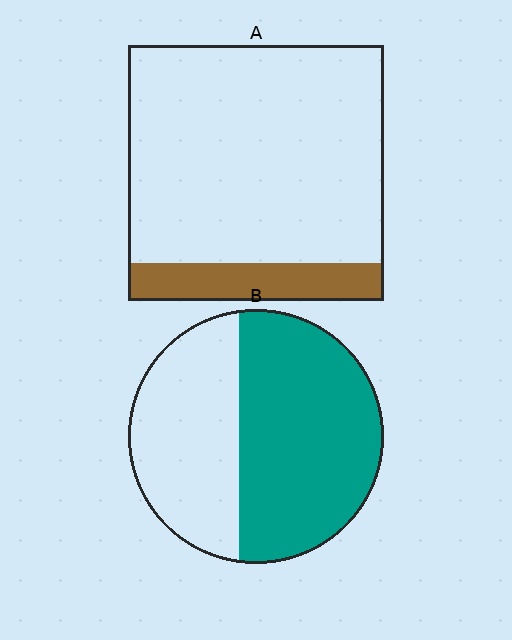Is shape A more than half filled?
No.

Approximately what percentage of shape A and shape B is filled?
A is approximately 15% and B is approximately 60%.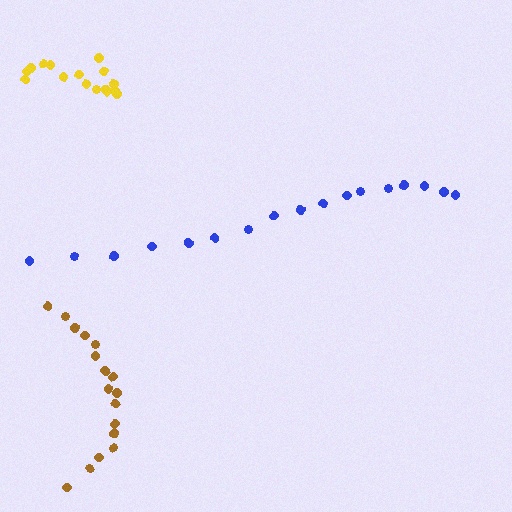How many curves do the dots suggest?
There are 3 distinct paths.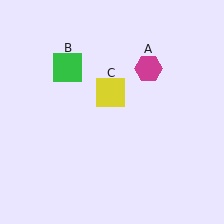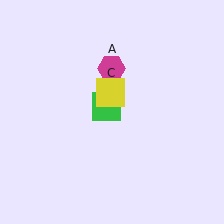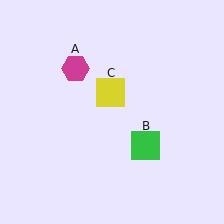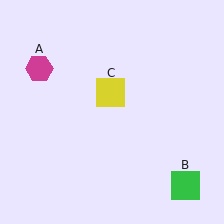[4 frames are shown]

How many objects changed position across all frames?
2 objects changed position: magenta hexagon (object A), green square (object B).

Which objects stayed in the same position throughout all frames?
Yellow square (object C) remained stationary.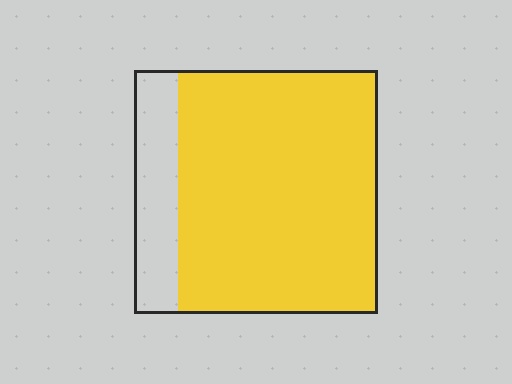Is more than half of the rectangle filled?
Yes.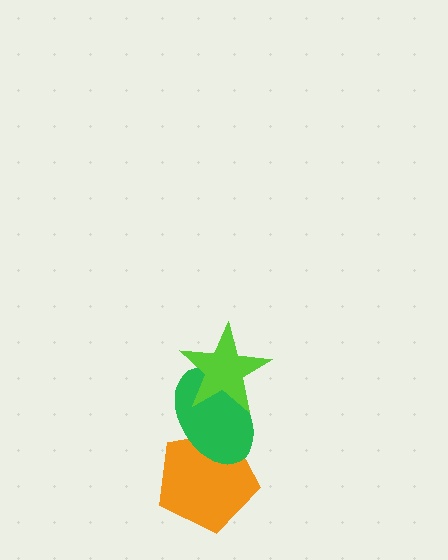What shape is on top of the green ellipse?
The lime star is on top of the green ellipse.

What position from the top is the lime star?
The lime star is 1st from the top.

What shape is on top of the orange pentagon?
The green ellipse is on top of the orange pentagon.